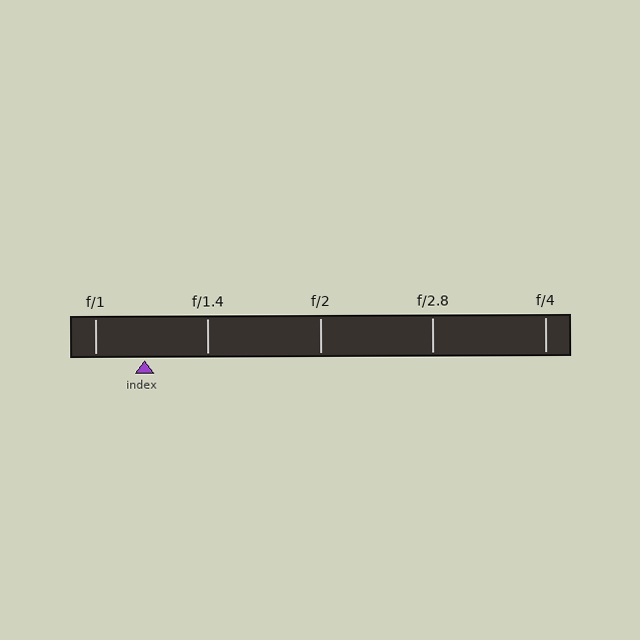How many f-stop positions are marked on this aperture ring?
There are 5 f-stop positions marked.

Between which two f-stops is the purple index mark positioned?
The index mark is between f/1 and f/1.4.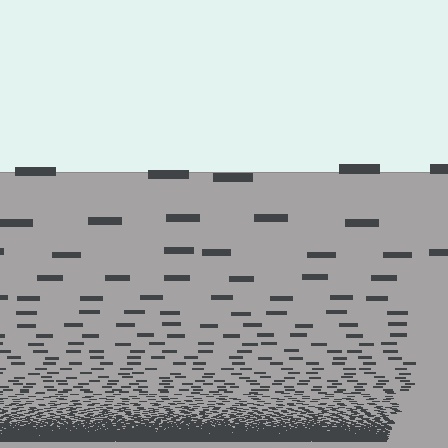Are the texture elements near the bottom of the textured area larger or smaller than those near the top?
Smaller. The gradient is inverted — elements near the bottom are smaller and denser.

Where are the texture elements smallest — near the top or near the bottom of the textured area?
Near the bottom.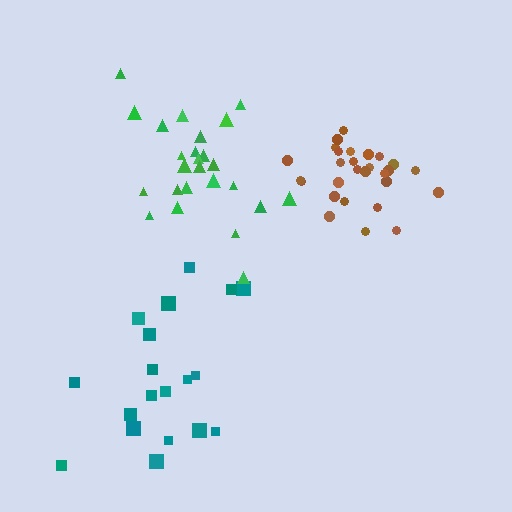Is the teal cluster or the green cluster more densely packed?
Green.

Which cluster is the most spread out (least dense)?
Teal.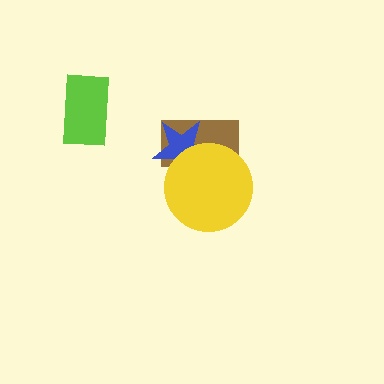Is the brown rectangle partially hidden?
Yes, it is partially covered by another shape.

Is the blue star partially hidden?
Yes, it is partially covered by another shape.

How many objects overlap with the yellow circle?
2 objects overlap with the yellow circle.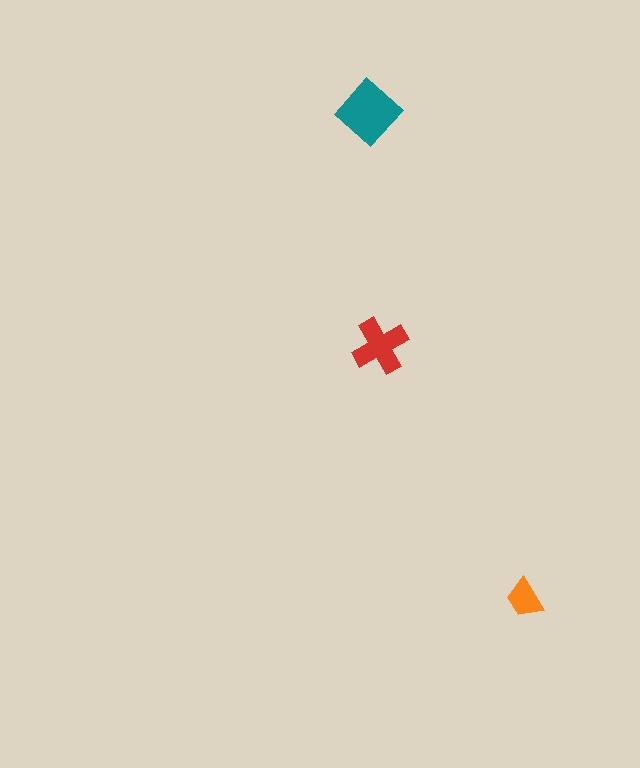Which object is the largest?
The teal diamond.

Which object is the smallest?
The orange trapezoid.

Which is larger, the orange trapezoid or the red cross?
The red cross.